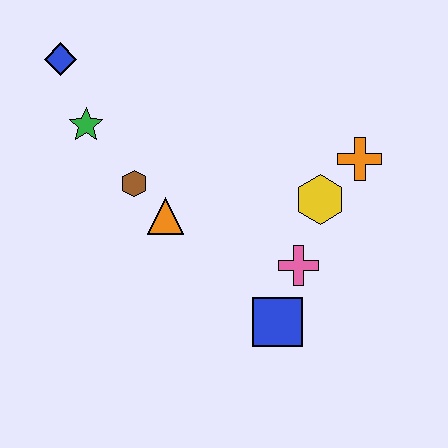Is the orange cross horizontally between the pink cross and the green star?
No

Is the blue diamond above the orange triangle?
Yes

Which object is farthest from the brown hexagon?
The orange cross is farthest from the brown hexagon.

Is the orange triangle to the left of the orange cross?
Yes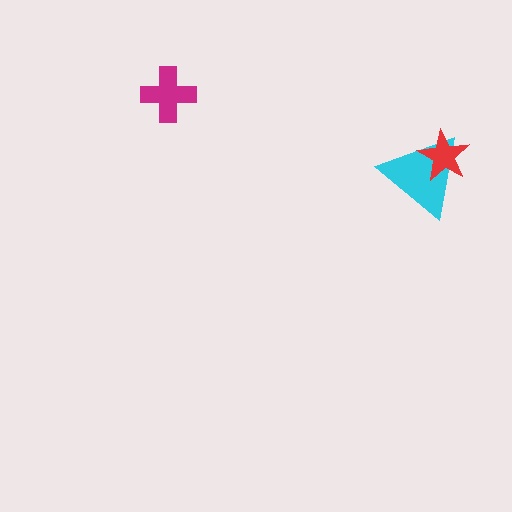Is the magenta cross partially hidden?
No, no other shape covers it.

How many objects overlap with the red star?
1 object overlaps with the red star.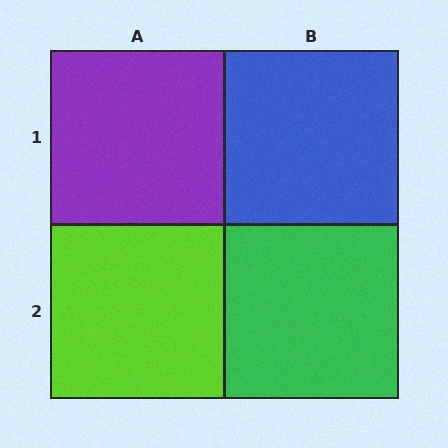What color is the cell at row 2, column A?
Lime.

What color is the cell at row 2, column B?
Green.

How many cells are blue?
1 cell is blue.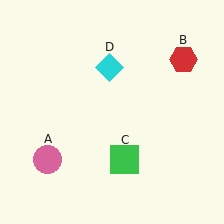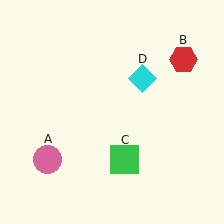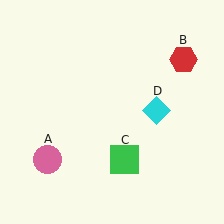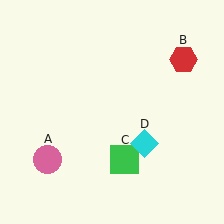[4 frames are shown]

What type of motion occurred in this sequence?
The cyan diamond (object D) rotated clockwise around the center of the scene.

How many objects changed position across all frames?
1 object changed position: cyan diamond (object D).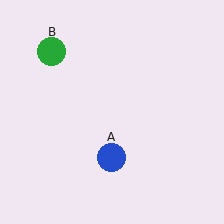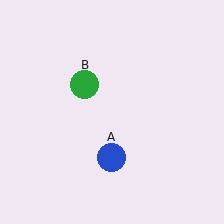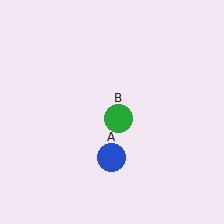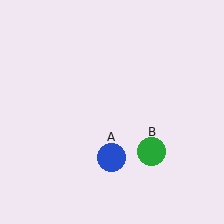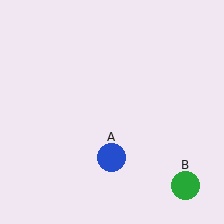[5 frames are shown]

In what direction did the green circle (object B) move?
The green circle (object B) moved down and to the right.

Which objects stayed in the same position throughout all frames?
Blue circle (object A) remained stationary.